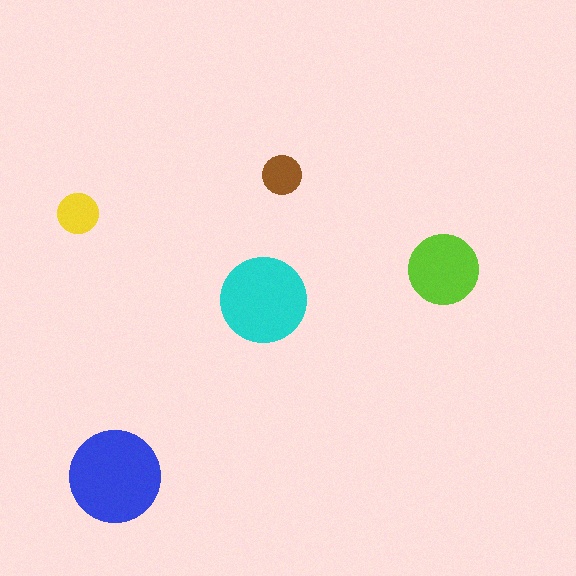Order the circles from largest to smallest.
the blue one, the cyan one, the lime one, the yellow one, the brown one.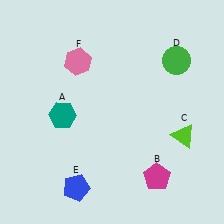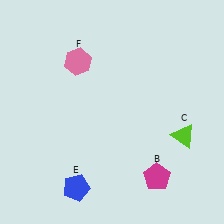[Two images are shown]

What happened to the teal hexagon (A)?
The teal hexagon (A) was removed in Image 2. It was in the bottom-left area of Image 1.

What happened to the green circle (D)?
The green circle (D) was removed in Image 2. It was in the top-right area of Image 1.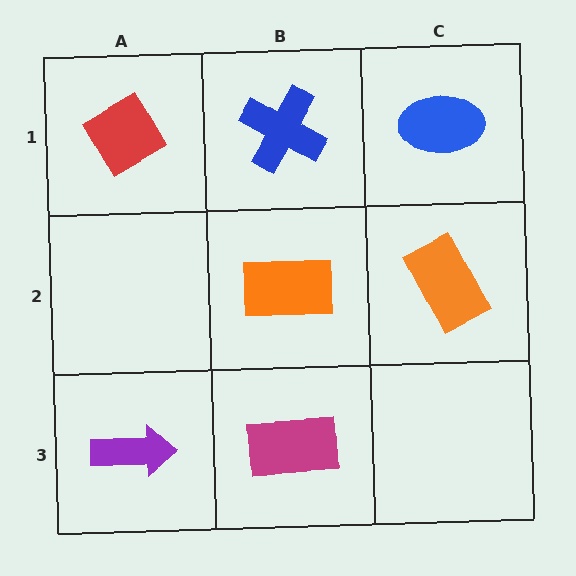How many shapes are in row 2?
2 shapes.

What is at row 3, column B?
A magenta rectangle.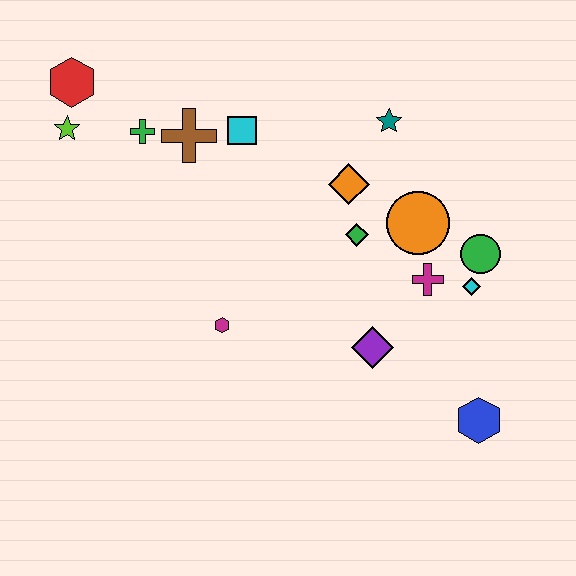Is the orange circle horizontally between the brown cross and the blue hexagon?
Yes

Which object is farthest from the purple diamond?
The red hexagon is farthest from the purple diamond.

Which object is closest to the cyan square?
The brown cross is closest to the cyan square.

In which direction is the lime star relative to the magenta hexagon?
The lime star is above the magenta hexagon.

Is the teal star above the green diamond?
Yes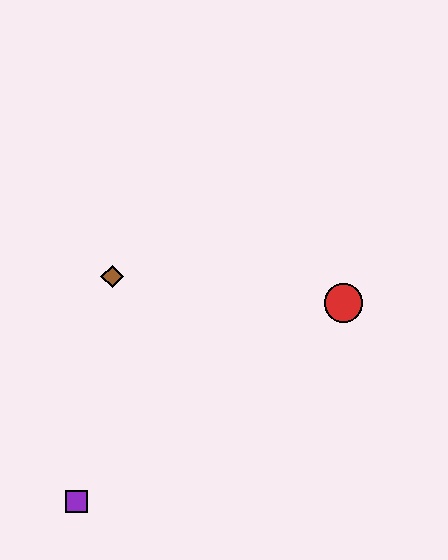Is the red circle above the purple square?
Yes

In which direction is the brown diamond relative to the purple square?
The brown diamond is above the purple square.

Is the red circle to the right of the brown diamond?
Yes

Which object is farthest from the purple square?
The red circle is farthest from the purple square.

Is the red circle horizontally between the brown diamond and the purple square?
No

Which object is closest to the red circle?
The brown diamond is closest to the red circle.